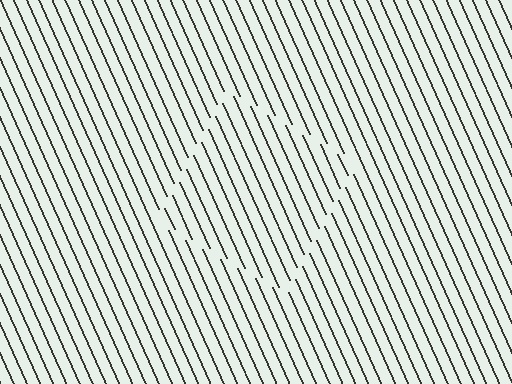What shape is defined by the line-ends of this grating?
An illusory square. The interior of the shape contains the same grating, shifted by half a period — the contour is defined by the phase discontinuity where line-ends from the inner and outer gratings abut.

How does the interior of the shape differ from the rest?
The interior of the shape contains the same grating, shifted by half a period — the contour is defined by the phase discontinuity where line-ends from the inner and outer gratings abut.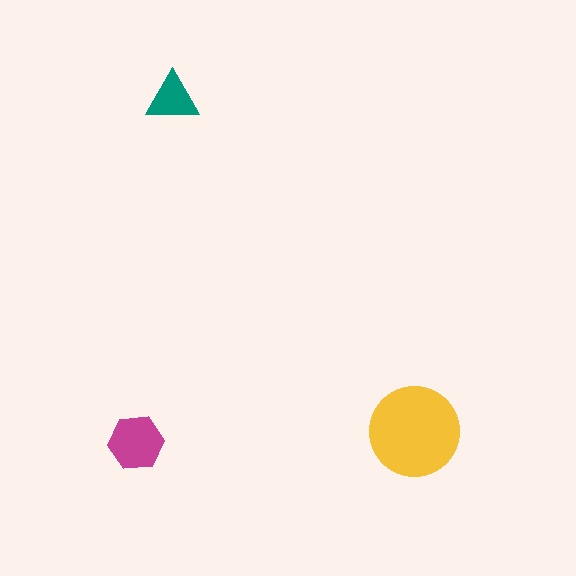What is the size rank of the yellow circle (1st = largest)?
1st.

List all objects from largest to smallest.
The yellow circle, the magenta hexagon, the teal triangle.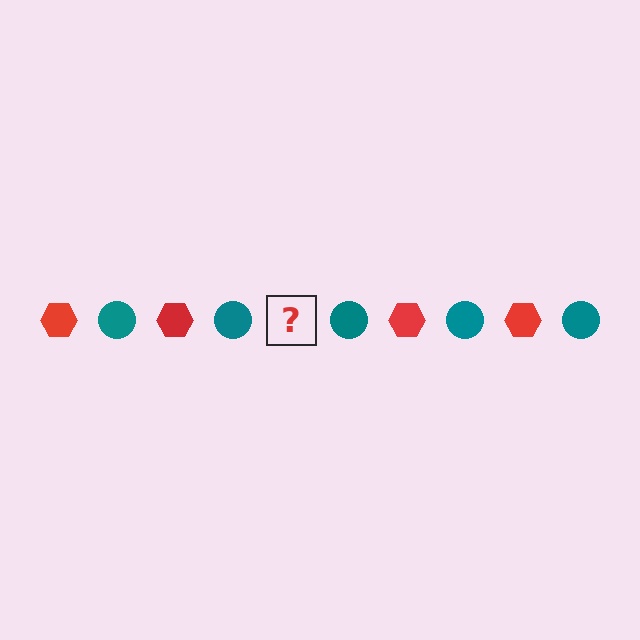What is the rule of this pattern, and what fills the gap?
The rule is that the pattern alternates between red hexagon and teal circle. The gap should be filled with a red hexagon.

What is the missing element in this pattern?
The missing element is a red hexagon.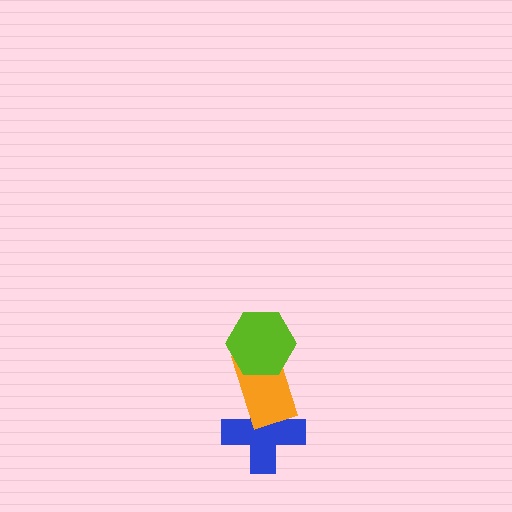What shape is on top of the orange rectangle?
The lime hexagon is on top of the orange rectangle.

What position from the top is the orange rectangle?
The orange rectangle is 2nd from the top.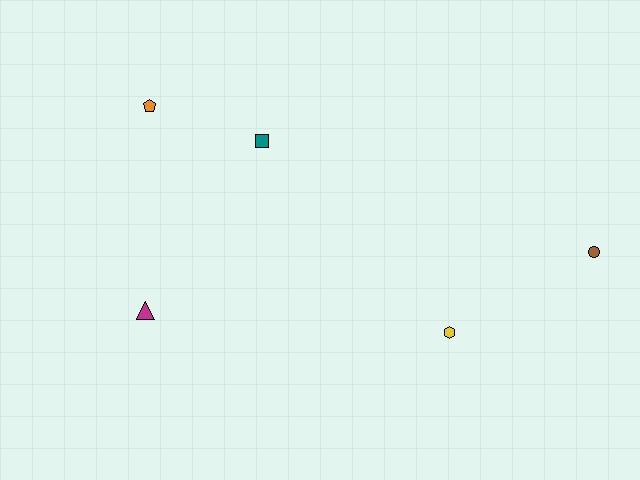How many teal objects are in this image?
There is 1 teal object.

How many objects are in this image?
There are 5 objects.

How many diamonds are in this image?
There are no diamonds.